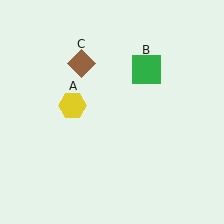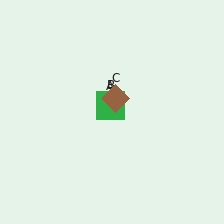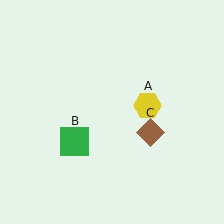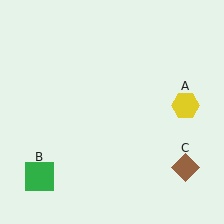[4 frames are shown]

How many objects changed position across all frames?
3 objects changed position: yellow hexagon (object A), green square (object B), brown diamond (object C).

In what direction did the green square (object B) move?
The green square (object B) moved down and to the left.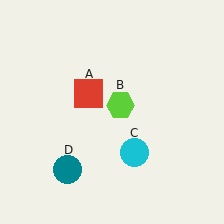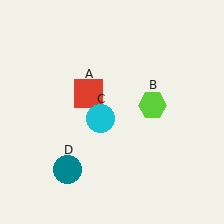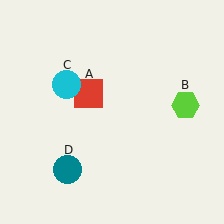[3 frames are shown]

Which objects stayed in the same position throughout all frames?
Red square (object A) and teal circle (object D) remained stationary.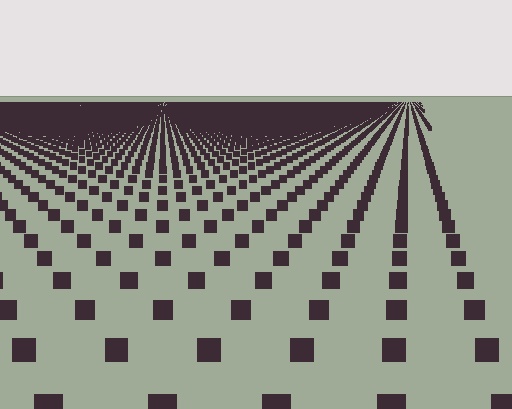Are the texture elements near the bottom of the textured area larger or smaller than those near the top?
Larger. Near the bottom, elements are closer to the viewer and appear at a bigger on-screen size.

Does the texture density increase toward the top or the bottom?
Density increases toward the top.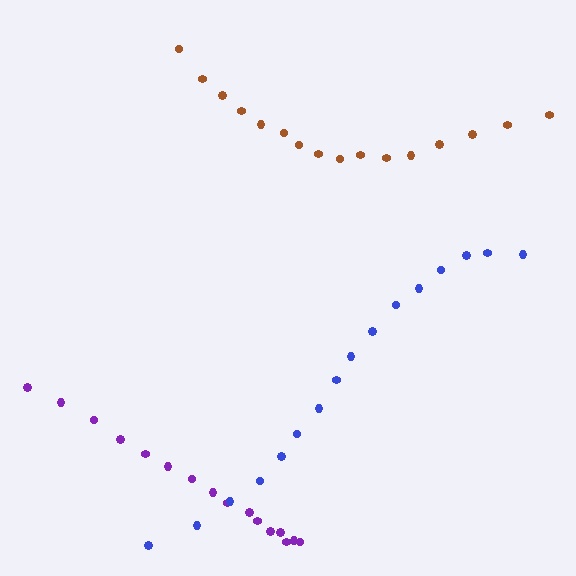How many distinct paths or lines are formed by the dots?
There are 3 distinct paths.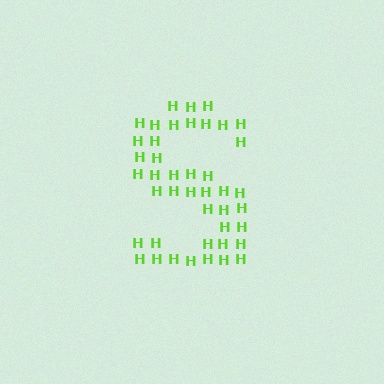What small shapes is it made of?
It is made of small letter H's.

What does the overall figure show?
The overall figure shows the letter S.